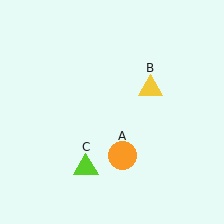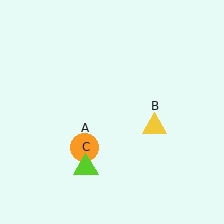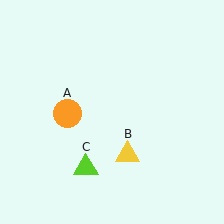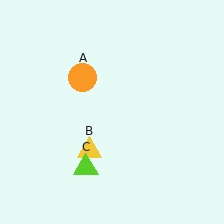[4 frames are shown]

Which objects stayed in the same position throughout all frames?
Lime triangle (object C) remained stationary.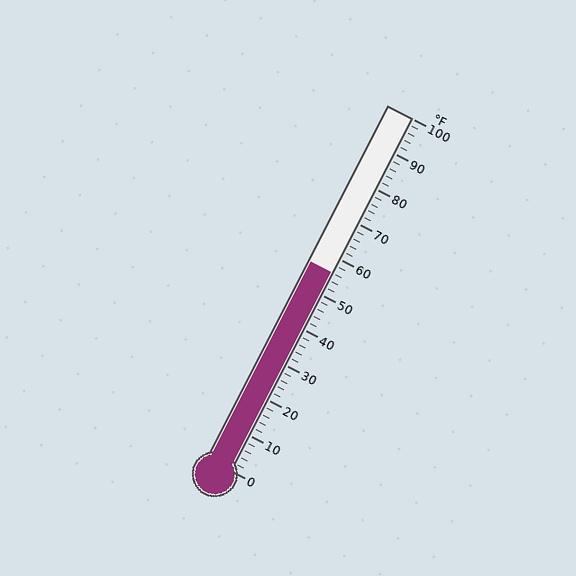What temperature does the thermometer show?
The thermometer shows approximately 56°F.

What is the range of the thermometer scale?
The thermometer scale ranges from 0°F to 100°F.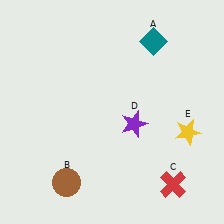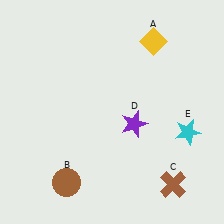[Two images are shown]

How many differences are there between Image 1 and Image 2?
There are 3 differences between the two images.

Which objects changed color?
A changed from teal to yellow. C changed from red to brown. E changed from yellow to cyan.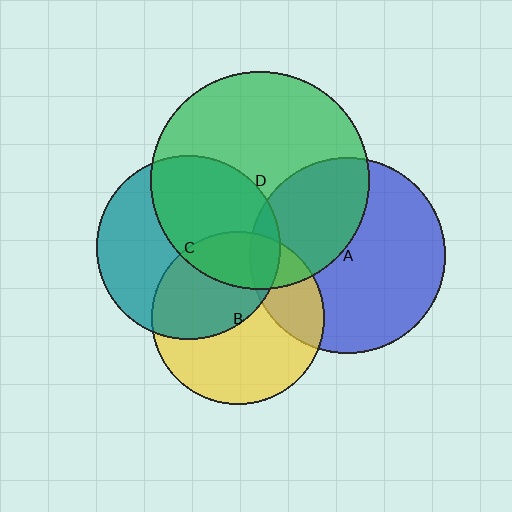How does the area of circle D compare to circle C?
Approximately 1.4 times.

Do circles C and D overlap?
Yes.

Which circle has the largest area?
Circle D (green).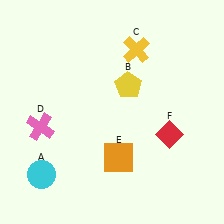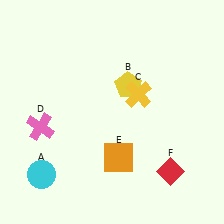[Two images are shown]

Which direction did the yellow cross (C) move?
The yellow cross (C) moved down.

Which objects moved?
The objects that moved are: the yellow cross (C), the red diamond (F).